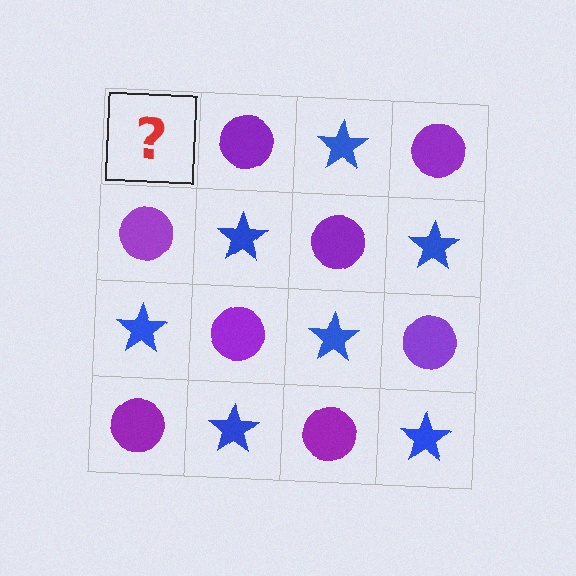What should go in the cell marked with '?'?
The missing cell should contain a blue star.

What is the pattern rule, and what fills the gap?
The rule is that it alternates blue star and purple circle in a checkerboard pattern. The gap should be filled with a blue star.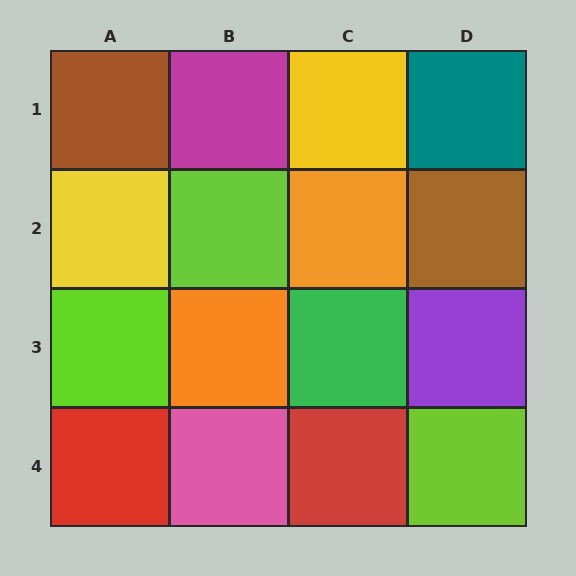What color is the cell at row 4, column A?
Red.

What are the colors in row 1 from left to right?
Brown, magenta, yellow, teal.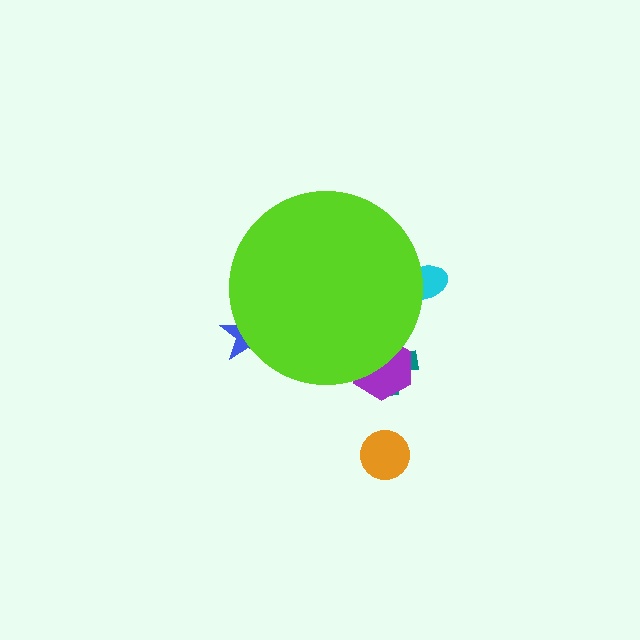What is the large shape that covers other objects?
A lime circle.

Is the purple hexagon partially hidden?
Yes, the purple hexagon is partially hidden behind the lime circle.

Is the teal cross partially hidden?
Yes, the teal cross is partially hidden behind the lime circle.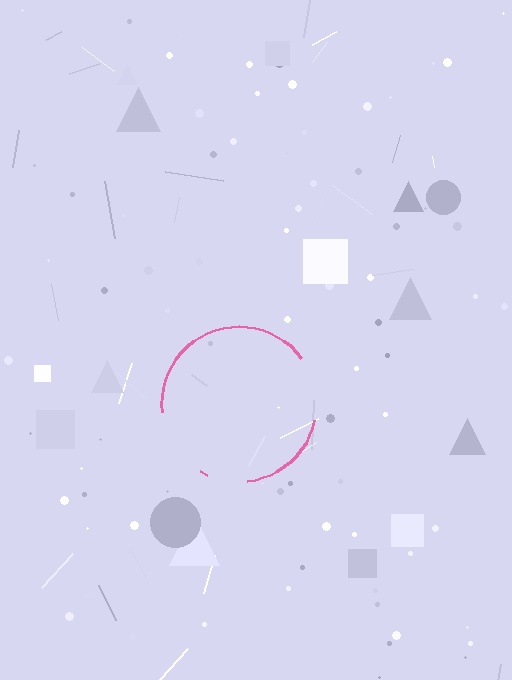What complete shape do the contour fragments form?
The contour fragments form a circle.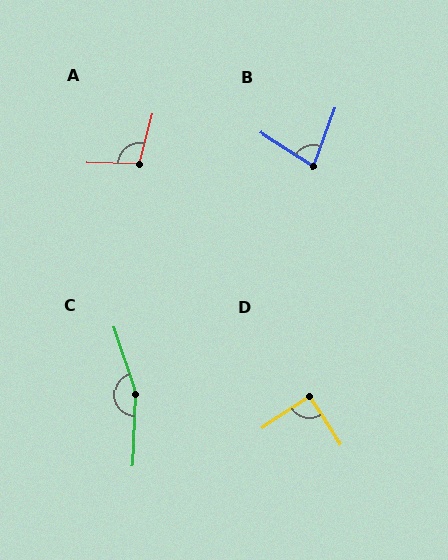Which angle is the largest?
C, at approximately 159 degrees.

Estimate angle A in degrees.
Approximately 105 degrees.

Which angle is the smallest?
B, at approximately 78 degrees.